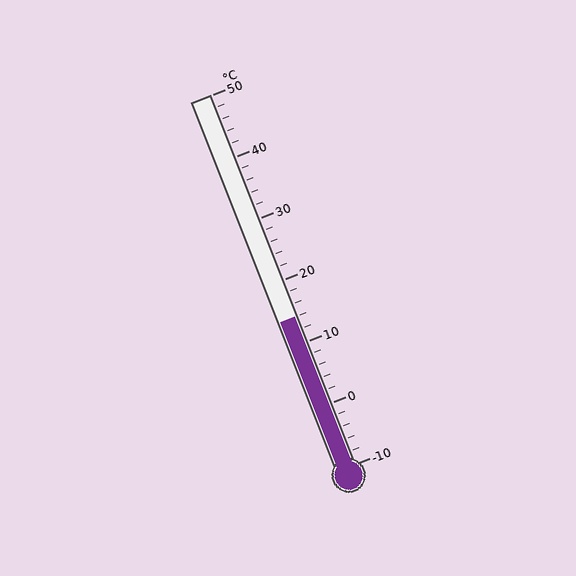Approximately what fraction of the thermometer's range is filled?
The thermometer is filled to approximately 40% of its range.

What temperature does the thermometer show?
The thermometer shows approximately 14°C.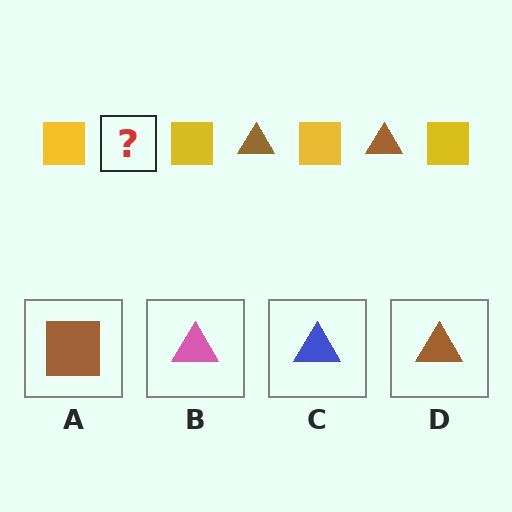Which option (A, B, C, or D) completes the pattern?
D.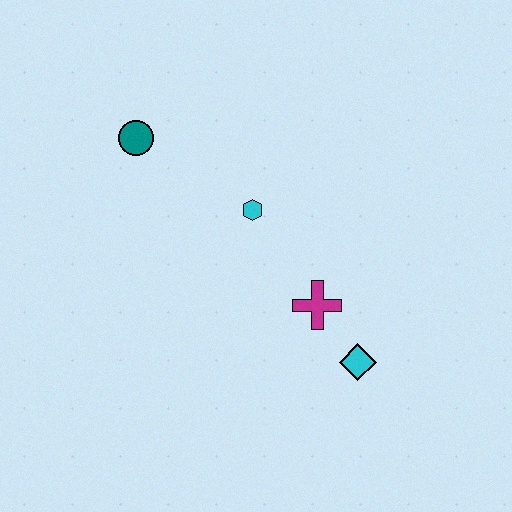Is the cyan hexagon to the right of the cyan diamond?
No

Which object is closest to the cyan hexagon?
The magenta cross is closest to the cyan hexagon.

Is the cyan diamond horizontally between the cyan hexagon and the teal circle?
No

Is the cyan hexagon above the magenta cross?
Yes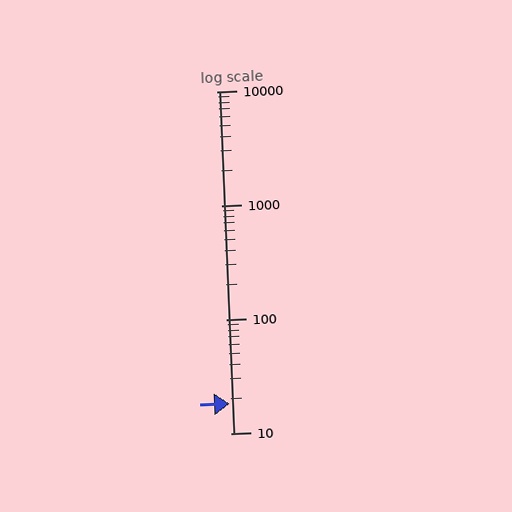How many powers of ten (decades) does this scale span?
The scale spans 3 decades, from 10 to 10000.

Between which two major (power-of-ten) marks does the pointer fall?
The pointer is between 10 and 100.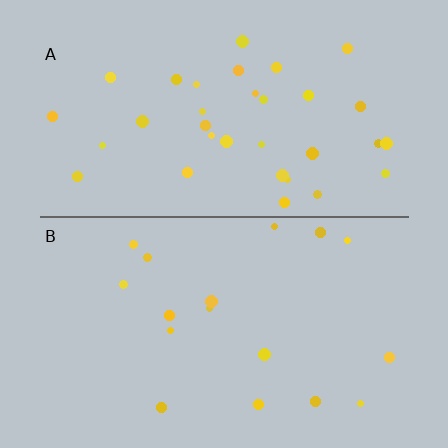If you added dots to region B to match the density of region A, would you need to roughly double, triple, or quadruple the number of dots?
Approximately double.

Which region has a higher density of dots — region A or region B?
A (the top).